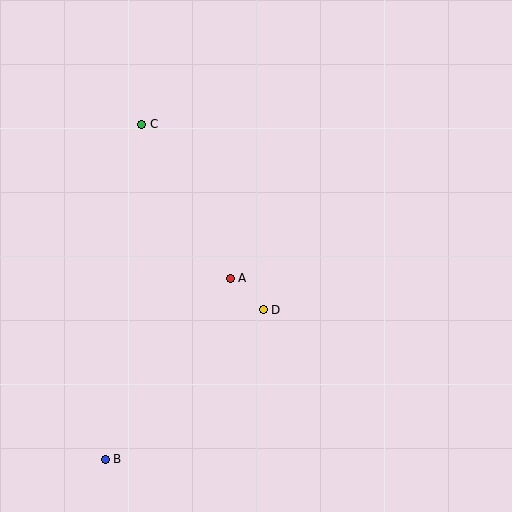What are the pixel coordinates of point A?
Point A is at (230, 278).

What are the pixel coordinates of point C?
Point C is at (142, 124).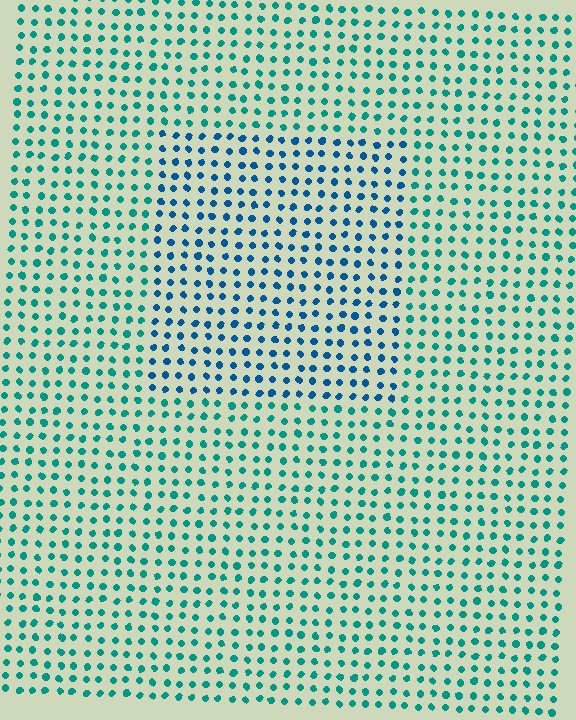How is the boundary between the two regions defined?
The boundary is defined purely by a slight shift in hue (about 34 degrees). Spacing, size, and orientation are identical on both sides.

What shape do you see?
I see a rectangle.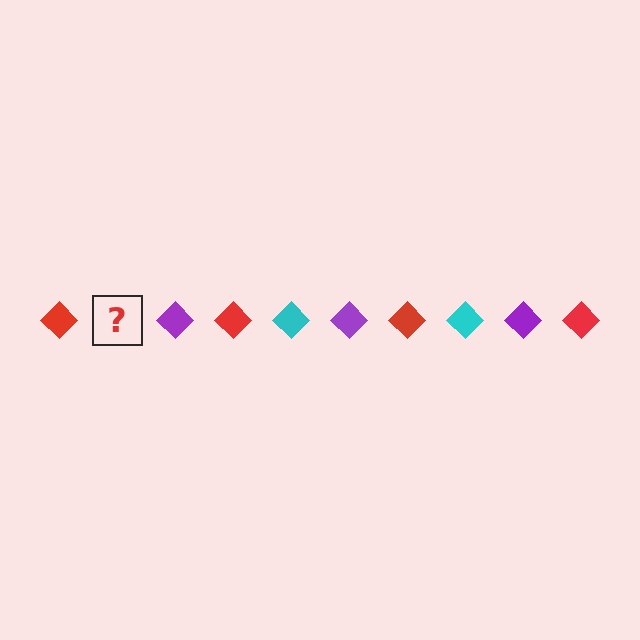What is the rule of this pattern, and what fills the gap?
The rule is that the pattern cycles through red, cyan, purple diamonds. The gap should be filled with a cyan diamond.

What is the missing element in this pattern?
The missing element is a cyan diamond.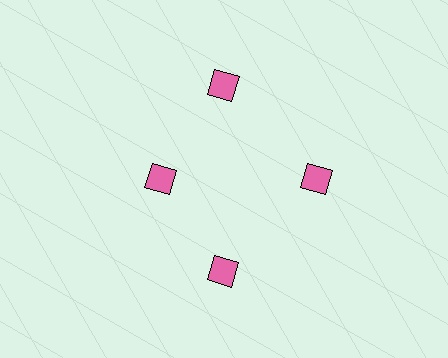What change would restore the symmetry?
The symmetry would be restored by moving it outward, back onto the ring so that all 4 diamonds sit at equal angles and equal distance from the center.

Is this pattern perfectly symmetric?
No. The 4 pink diamonds are arranged in a ring, but one element near the 9 o'clock position is pulled inward toward the center, breaking the 4-fold rotational symmetry.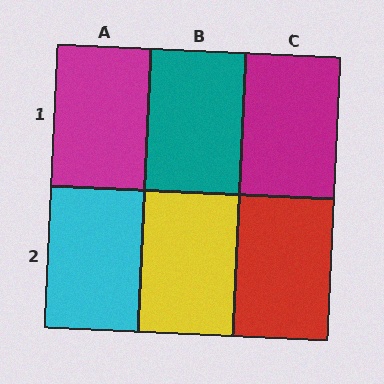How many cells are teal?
1 cell is teal.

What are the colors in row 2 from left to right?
Cyan, yellow, red.